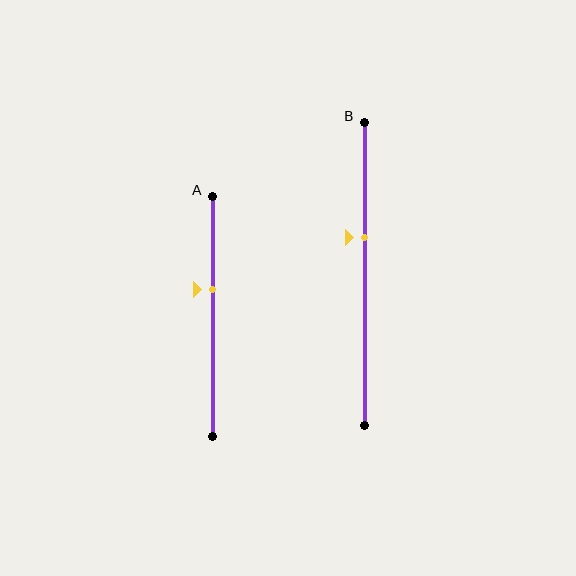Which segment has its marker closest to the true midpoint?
Segment A has its marker closest to the true midpoint.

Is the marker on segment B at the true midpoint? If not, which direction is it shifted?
No, the marker on segment B is shifted upward by about 12% of the segment length.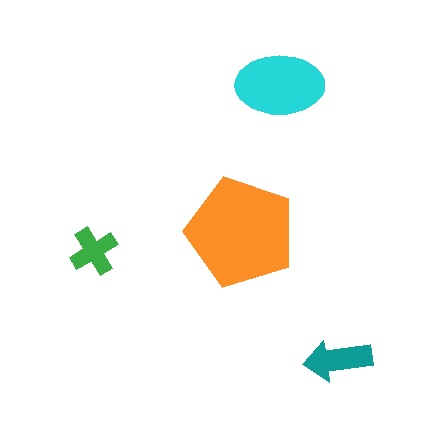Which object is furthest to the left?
The green cross is leftmost.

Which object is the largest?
The orange pentagon.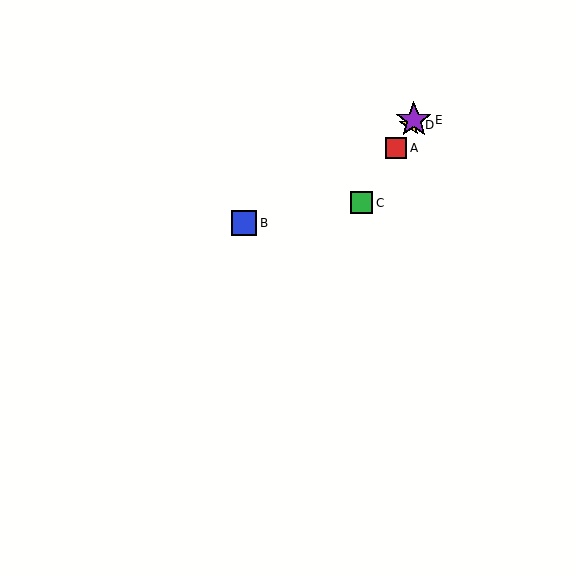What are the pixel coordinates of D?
Object D is at (411, 125).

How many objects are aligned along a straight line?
4 objects (A, C, D, E) are aligned along a straight line.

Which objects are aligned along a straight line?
Objects A, C, D, E are aligned along a straight line.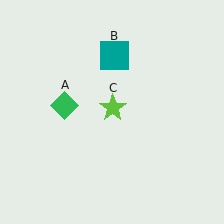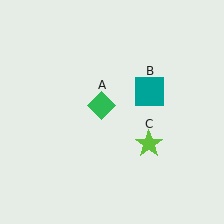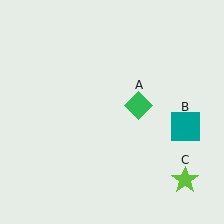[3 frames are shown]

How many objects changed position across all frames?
3 objects changed position: green diamond (object A), teal square (object B), lime star (object C).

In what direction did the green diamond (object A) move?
The green diamond (object A) moved right.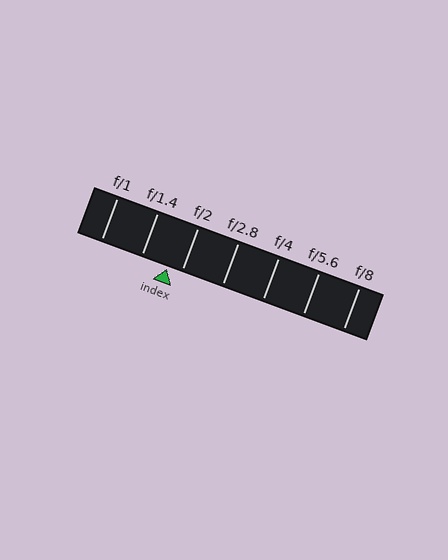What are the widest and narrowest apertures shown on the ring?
The widest aperture shown is f/1 and the narrowest is f/8.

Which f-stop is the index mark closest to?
The index mark is closest to f/2.